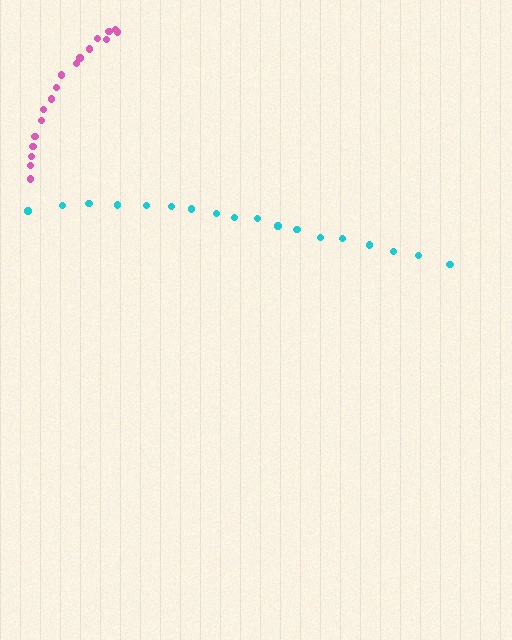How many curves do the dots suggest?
There are 2 distinct paths.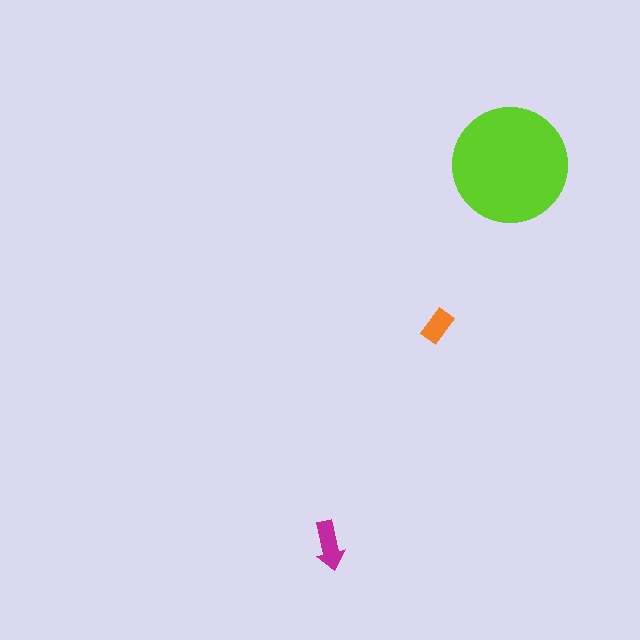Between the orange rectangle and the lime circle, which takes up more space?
The lime circle.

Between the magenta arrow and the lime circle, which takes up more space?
The lime circle.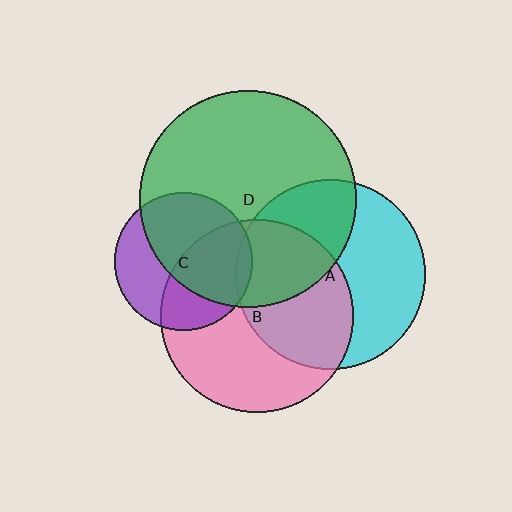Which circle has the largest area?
Circle D (green).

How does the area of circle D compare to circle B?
Approximately 1.3 times.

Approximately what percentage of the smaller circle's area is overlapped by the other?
Approximately 45%.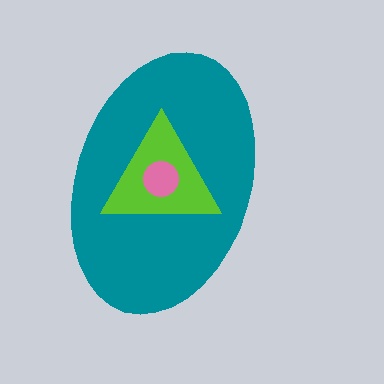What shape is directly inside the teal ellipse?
The lime triangle.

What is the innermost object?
The pink circle.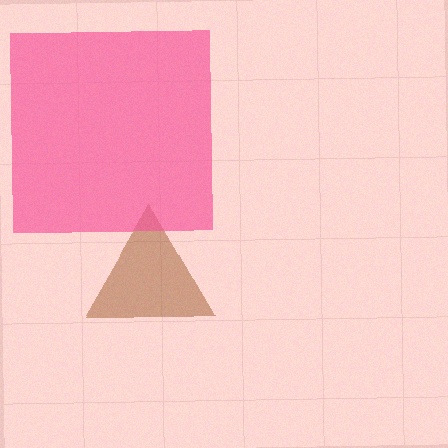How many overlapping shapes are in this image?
There are 2 overlapping shapes in the image.